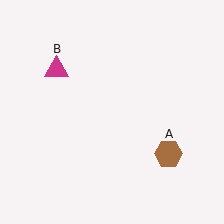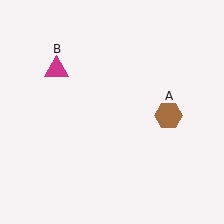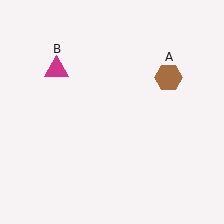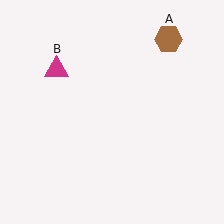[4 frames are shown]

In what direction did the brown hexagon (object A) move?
The brown hexagon (object A) moved up.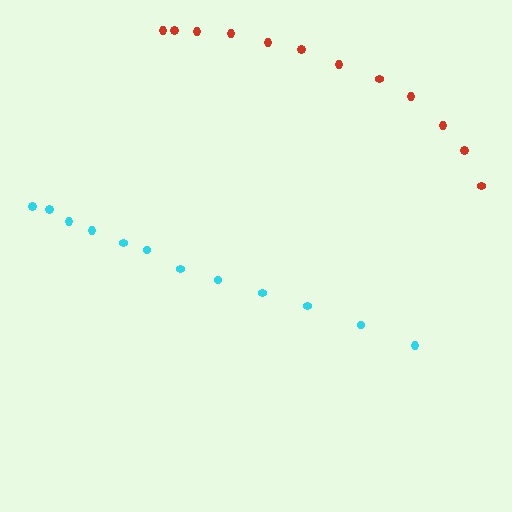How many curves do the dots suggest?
There are 2 distinct paths.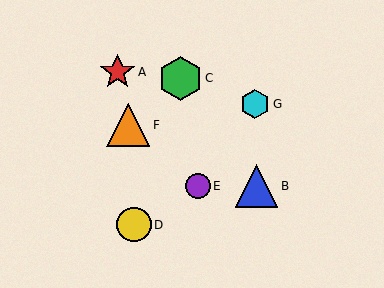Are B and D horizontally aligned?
No, B is at y≈186 and D is at y≈225.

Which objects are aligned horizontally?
Objects B, E are aligned horizontally.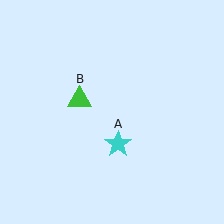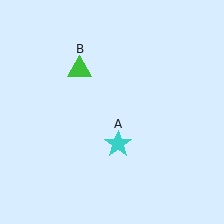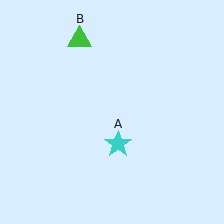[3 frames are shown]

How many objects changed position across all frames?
1 object changed position: green triangle (object B).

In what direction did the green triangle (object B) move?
The green triangle (object B) moved up.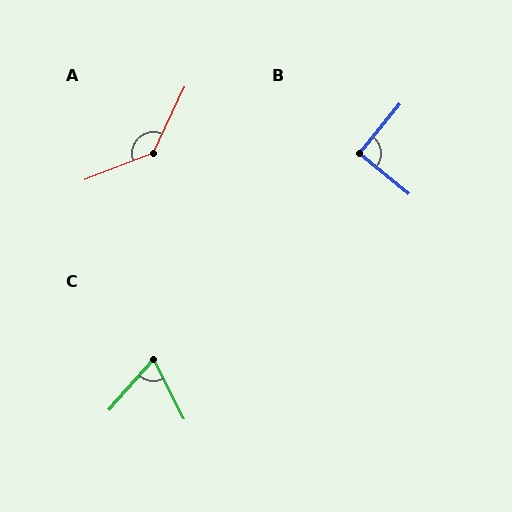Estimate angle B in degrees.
Approximately 90 degrees.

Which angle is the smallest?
C, at approximately 68 degrees.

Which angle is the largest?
A, at approximately 137 degrees.